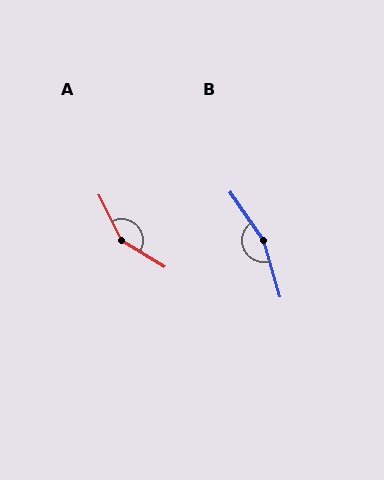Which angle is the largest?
B, at approximately 162 degrees.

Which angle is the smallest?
A, at approximately 148 degrees.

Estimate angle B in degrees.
Approximately 162 degrees.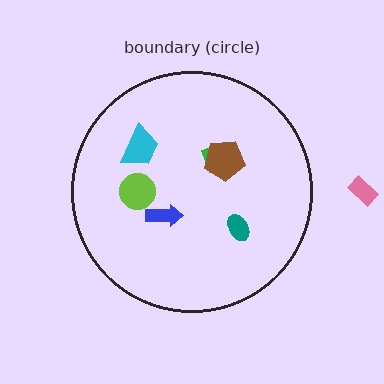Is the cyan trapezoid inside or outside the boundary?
Inside.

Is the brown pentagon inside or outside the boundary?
Inside.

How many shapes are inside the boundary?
6 inside, 1 outside.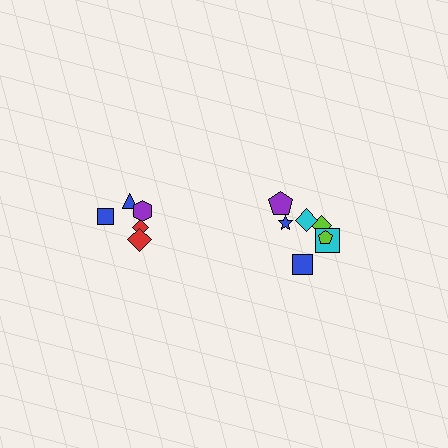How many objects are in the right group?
There are 7 objects.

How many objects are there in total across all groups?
There are 12 objects.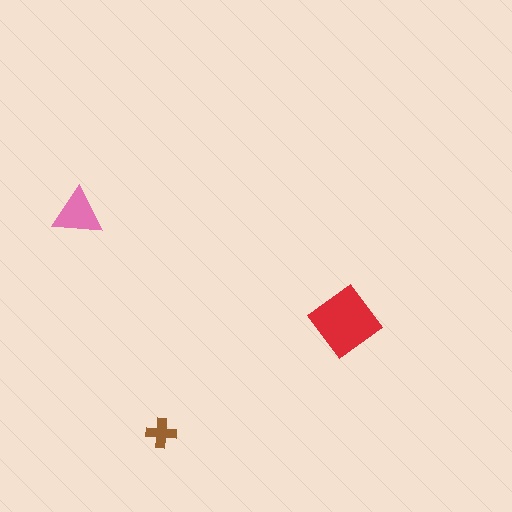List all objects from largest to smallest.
The red diamond, the pink triangle, the brown cross.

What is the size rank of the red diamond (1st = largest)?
1st.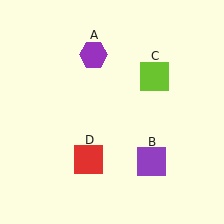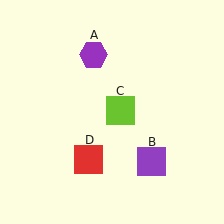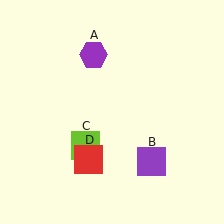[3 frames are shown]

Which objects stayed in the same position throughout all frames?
Purple hexagon (object A) and purple square (object B) and red square (object D) remained stationary.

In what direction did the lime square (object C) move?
The lime square (object C) moved down and to the left.